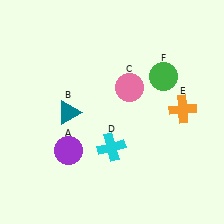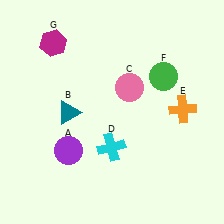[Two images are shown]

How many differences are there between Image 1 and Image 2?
There is 1 difference between the two images.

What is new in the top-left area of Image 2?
A magenta hexagon (G) was added in the top-left area of Image 2.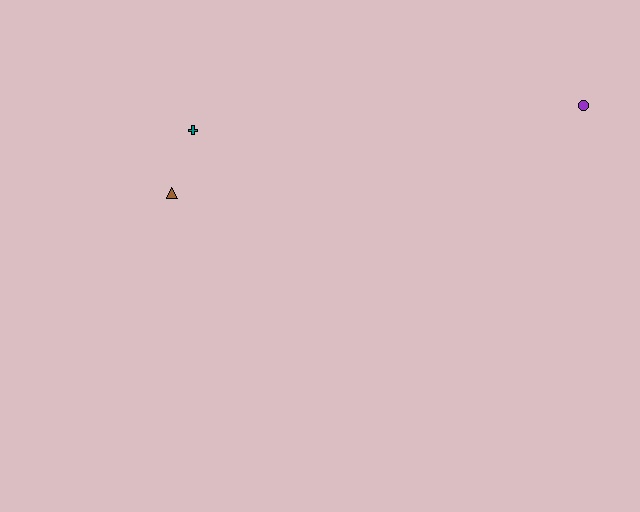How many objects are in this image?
There are 3 objects.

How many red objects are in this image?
There are no red objects.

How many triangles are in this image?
There is 1 triangle.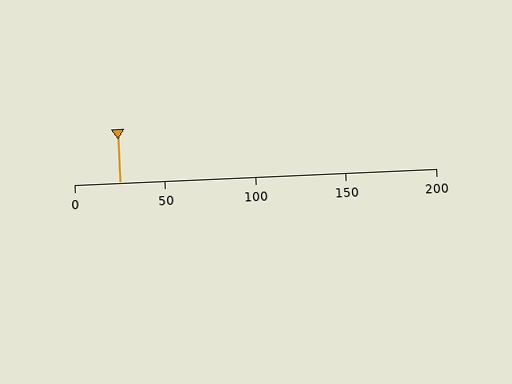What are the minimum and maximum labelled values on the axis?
The axis runs from 0 to 200.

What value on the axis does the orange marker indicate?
The marker indicates approximately 25.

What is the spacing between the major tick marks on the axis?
The major ticks are spaced 50 apart.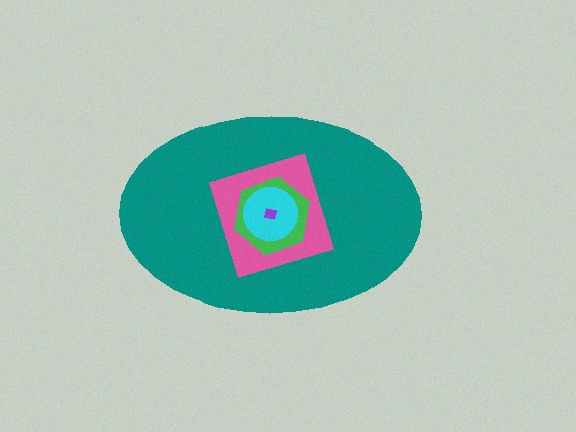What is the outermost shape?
The teal ellipse.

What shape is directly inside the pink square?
The green hexagon.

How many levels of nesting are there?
5.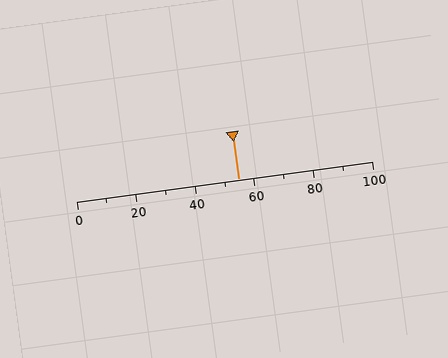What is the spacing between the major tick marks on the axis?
The major ticks are spaced 20 apart.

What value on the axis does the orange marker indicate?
The marker indicates approximately 55.